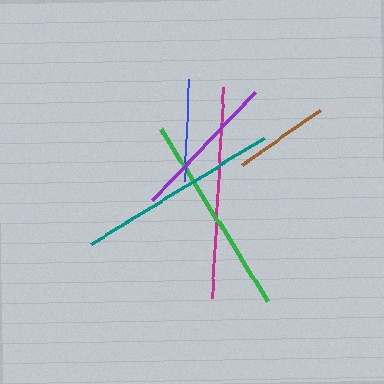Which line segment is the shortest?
The brown line is the shortest at approximately 96 pixels.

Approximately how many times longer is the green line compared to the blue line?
The green line is approximately 2.0 times the length of the blue line.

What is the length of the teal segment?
The teal segment is approximately 204 pixels long.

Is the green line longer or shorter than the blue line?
The green line is longer than the blue line.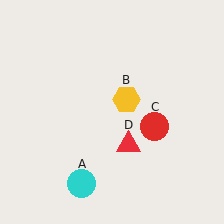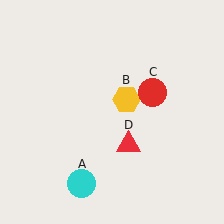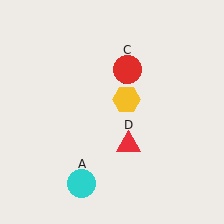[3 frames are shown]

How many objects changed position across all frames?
1 object changed position: red circle (object C).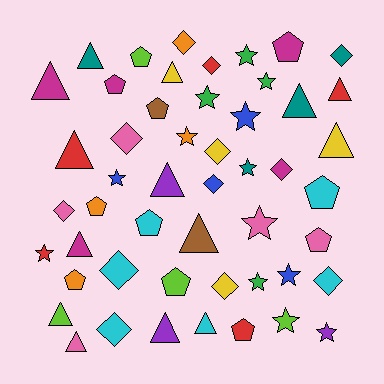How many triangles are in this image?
There are 14 triangles.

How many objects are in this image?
There are 50 objects.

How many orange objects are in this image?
There are 4 orange objects.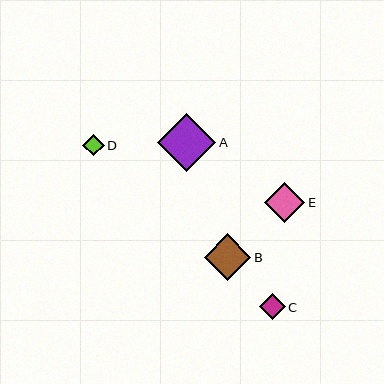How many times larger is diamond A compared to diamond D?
Diamond A is approximately 2.8 times the size of diamond D.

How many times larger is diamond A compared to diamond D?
Diamond A is approximately 2.8 times the size of diamond D.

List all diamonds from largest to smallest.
From largest to smallest: A, B, E, C, D.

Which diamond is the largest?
Diamond A is the largest with a size of approximately 59 pixels.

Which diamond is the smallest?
Diamond D is the smallest with a size of approximately 21 pixels.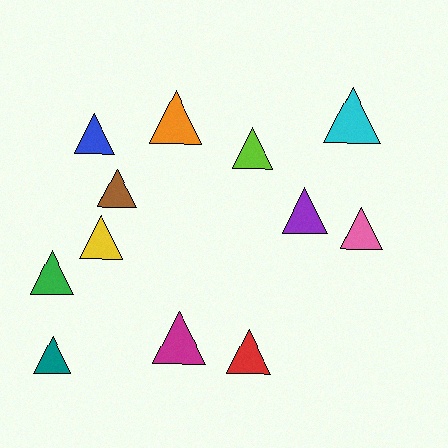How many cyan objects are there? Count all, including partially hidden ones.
There is 1 cyan object.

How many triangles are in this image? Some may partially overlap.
There are 12 triangles.